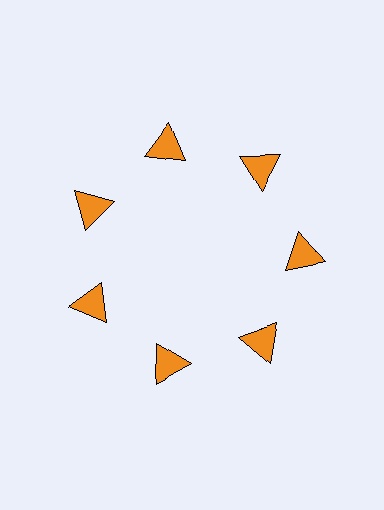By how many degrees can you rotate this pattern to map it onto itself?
The pattern maps onto itself every 51 degrees of rotation.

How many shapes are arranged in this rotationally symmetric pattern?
There are 7 shapes, arranged in 7 groups of 1.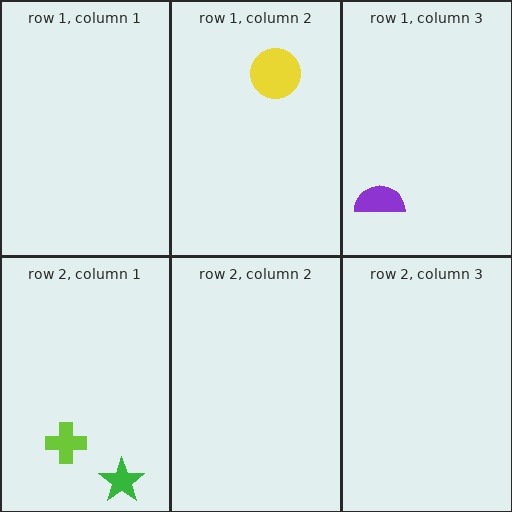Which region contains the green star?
The row 2, column 1 region.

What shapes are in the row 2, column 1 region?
The lime cross, the green star.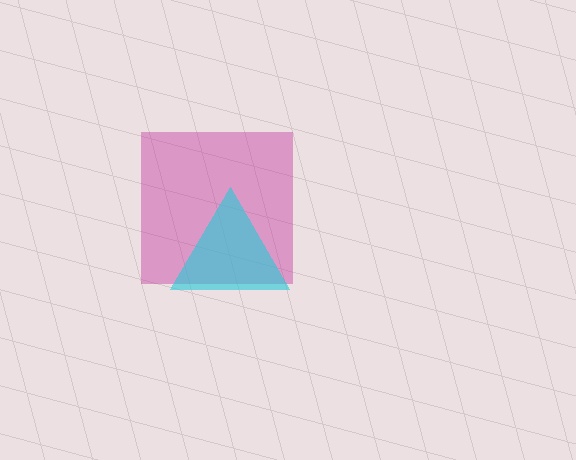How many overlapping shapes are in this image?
There are 2 overlapping shapes in the image.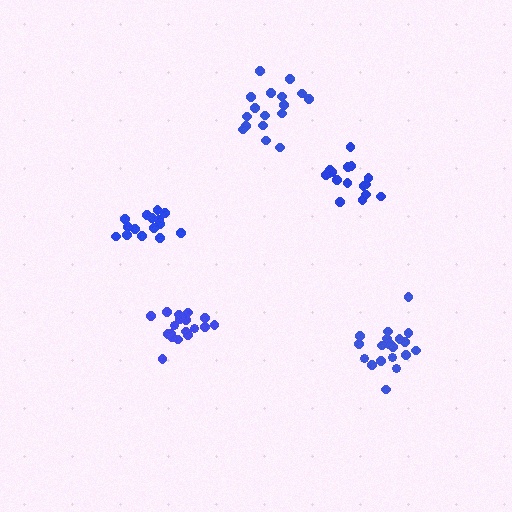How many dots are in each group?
Group 1: 18 dots, Group 2: 15 dots, Group 3: 16 dots, Group 4: 17 dots, Group 5: 20 dots (86 total).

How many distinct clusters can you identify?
There are 5 distinct clusters.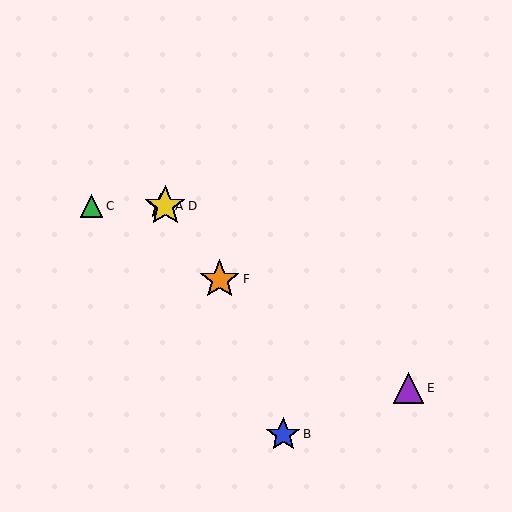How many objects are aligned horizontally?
3 objects (A, C, D) are aligned horizontally.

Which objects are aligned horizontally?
Objects A, C, D are aligned horizontally.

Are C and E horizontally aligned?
No, C is at y≈206 and E is at y≈388.